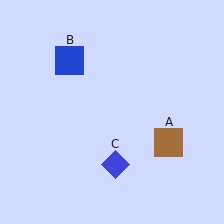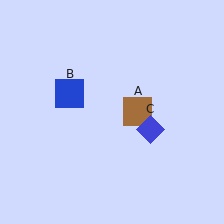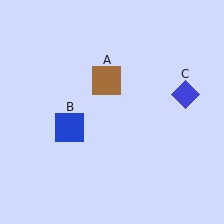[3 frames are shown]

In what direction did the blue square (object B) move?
The blue square (object B) moved down.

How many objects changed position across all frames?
3 objects changed position: brown square (object A), blue square (object B), blue diamond (object C).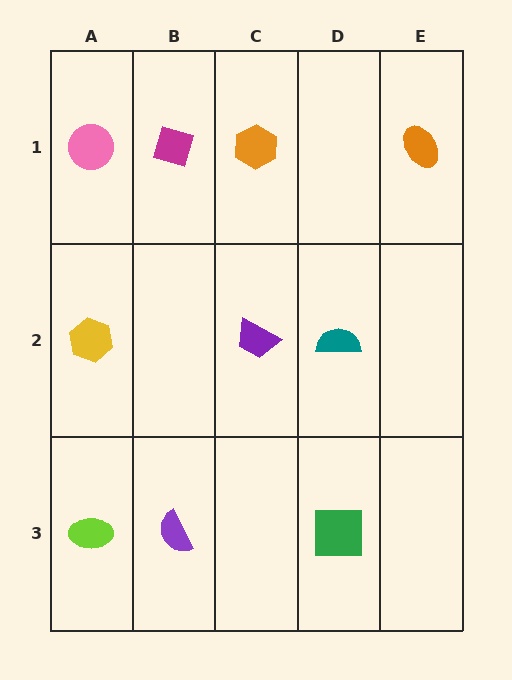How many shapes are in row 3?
3 shapes.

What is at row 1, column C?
An orange hexagon.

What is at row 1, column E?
An orange ellipse.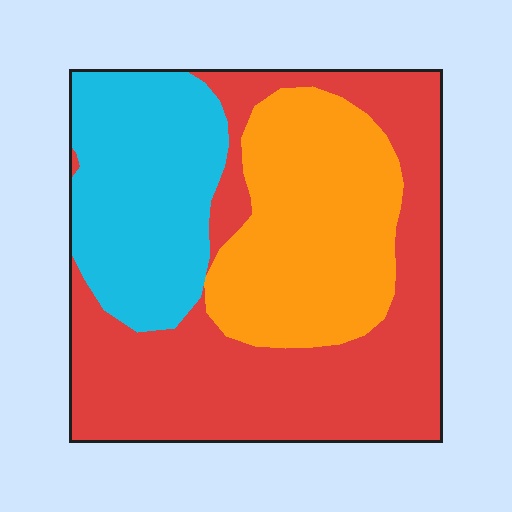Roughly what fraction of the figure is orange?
Orange covers roughly 30% of the figure.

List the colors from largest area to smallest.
From largest to smallest: red, orange, cyan.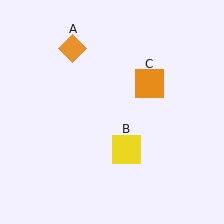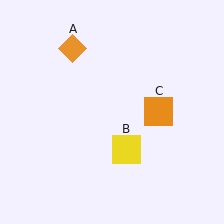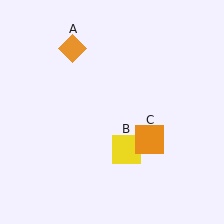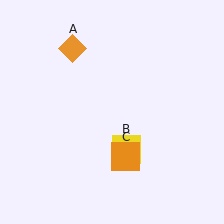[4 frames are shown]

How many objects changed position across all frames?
1 object changed position: orange square (object C).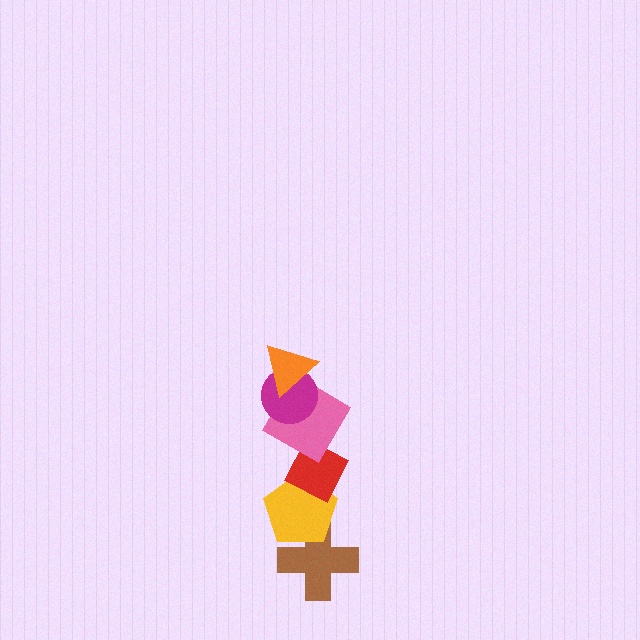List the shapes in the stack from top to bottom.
From top to bottom: the orange triangle, the magenta circle, the pink diamond, the red diamond, the yellow pentagon, the brown cross.